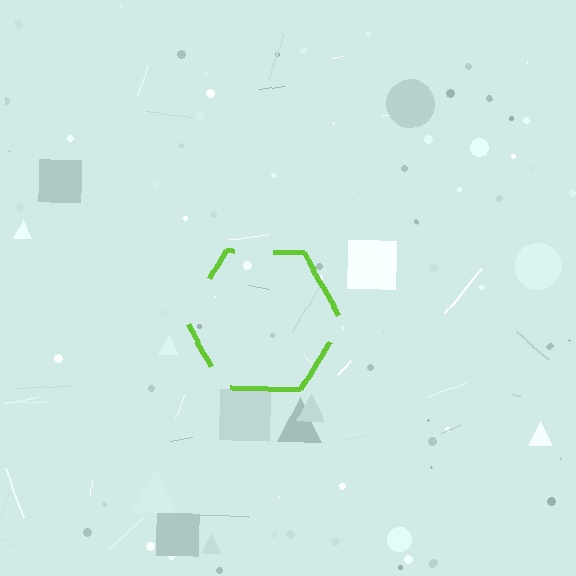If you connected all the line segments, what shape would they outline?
They would outline a hexagon.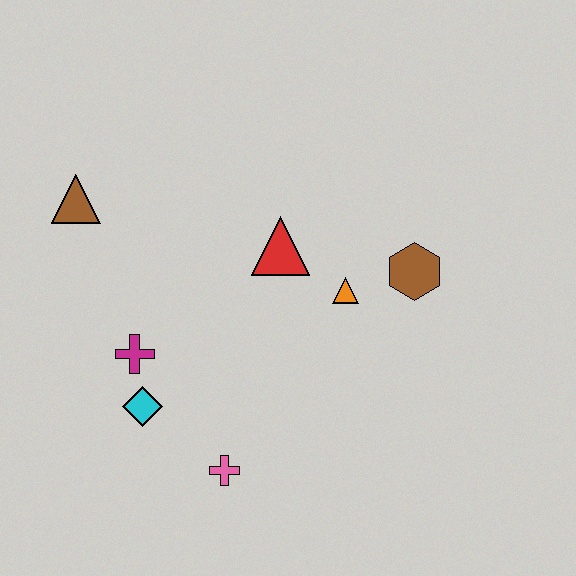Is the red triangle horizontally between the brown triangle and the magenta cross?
No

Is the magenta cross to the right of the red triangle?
No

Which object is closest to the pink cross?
The cyan diamond is closest to the pink cross.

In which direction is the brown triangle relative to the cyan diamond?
The brown triangle is above the cyan diamond.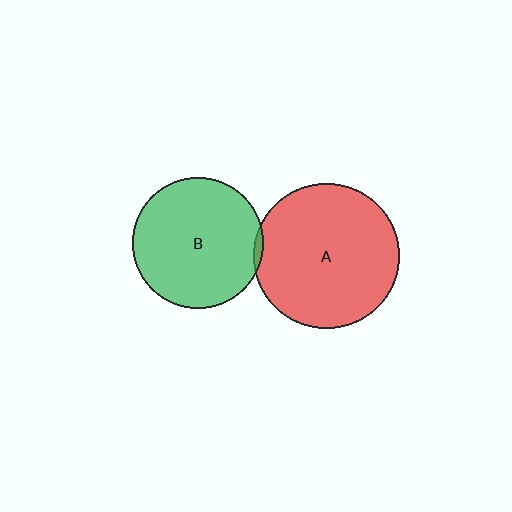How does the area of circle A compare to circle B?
Approximately 1.2 times.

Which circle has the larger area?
Circle A (red).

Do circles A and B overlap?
Yes.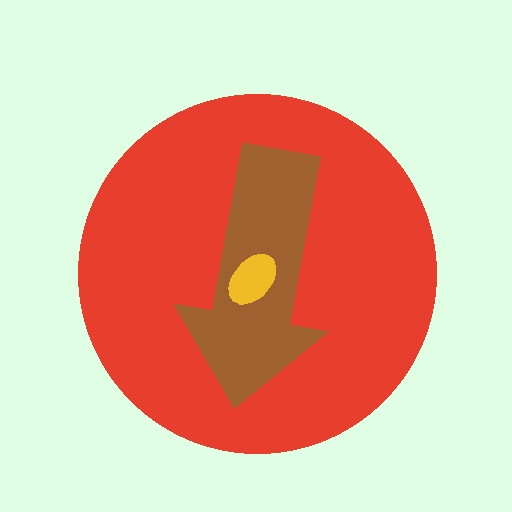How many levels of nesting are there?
3.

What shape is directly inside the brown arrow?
The yellow ellipse.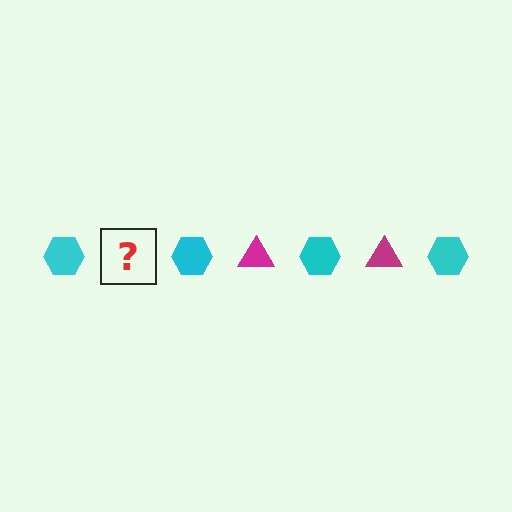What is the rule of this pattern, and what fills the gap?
The rule is that the pattern alternates between cyan hexagon and magenta triangle. The gap should be filled with a magenta triangle.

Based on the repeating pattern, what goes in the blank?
The blank should be a magenta triangle.